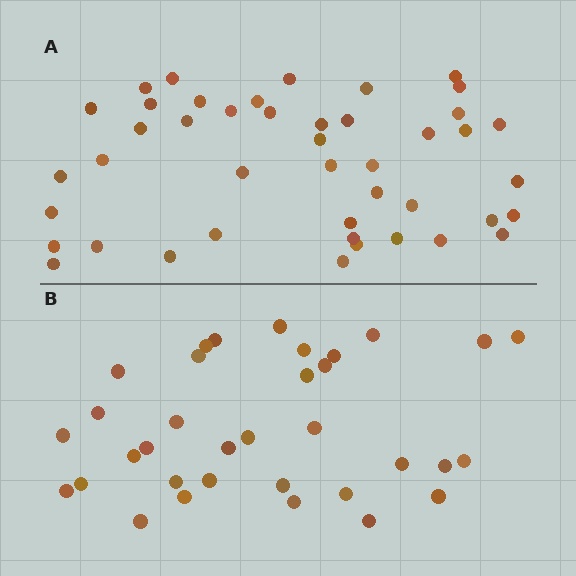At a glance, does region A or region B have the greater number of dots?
Region A (the top region) has more dots.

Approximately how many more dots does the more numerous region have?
Region A has roughly 10 or so more dots than region B.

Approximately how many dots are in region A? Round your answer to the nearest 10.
About 40 dots. (The exact count is 44, which rounds to 40.)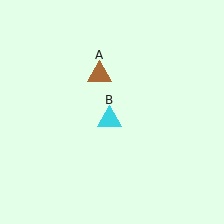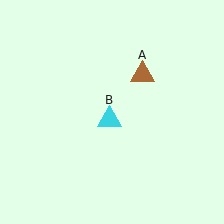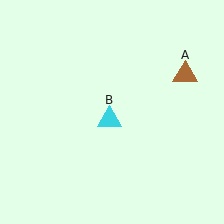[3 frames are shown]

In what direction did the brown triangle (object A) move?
The brown triangle (object A) moved right.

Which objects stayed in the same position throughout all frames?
Cyan triangle (object B) remained stationary.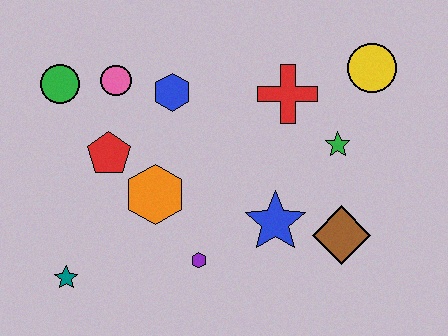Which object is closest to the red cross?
The green star is closest to the red cross.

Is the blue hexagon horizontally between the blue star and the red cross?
No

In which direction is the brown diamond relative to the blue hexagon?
The brown diamond is to the right of the blue hexagon.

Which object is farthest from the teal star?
The yellow circle is farthest from the teal star.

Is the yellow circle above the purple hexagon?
Yes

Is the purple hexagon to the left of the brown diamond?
Yes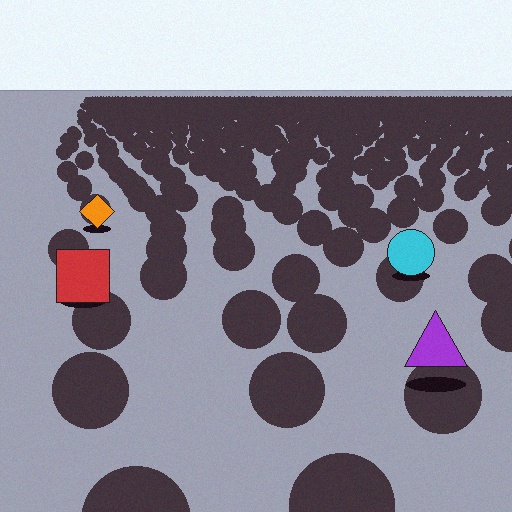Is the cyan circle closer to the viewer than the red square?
No. The red square is closer — you can tell from the texture gradient: the ground texture is coarser near it.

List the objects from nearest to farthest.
From nearest to farthest: the purple triangle, the red square, the cyan circle, the orange diamond.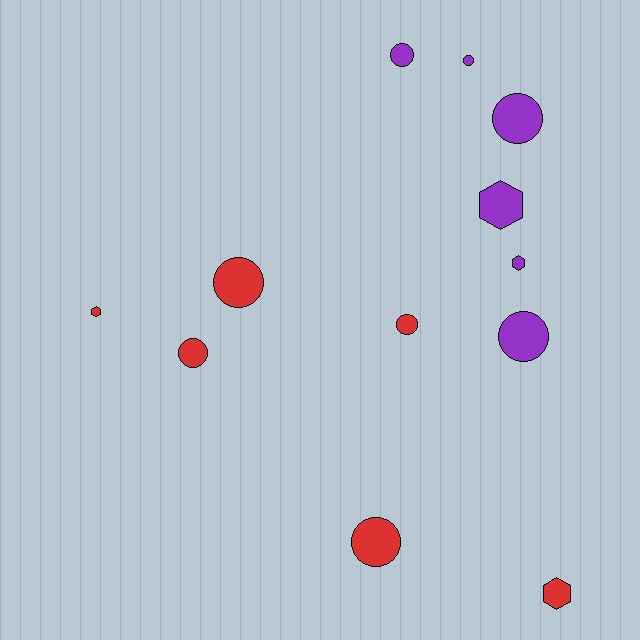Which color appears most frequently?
Red, with 6 objects.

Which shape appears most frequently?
Circle, with 8 objects.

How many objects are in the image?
There are 12 objects.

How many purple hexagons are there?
There are 2 purple hexagons.